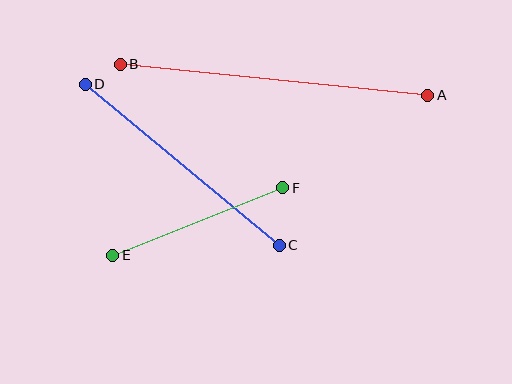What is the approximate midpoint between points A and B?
The midpoint is at approximately (274, 80) pixels.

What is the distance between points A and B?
The distance is approximately 309 pixels.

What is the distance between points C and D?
The distance is approximately 252 pixels.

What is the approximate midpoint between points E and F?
The midpoint is at approximately (198, 221) pixels.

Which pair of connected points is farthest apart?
Points A and B are farthest apart.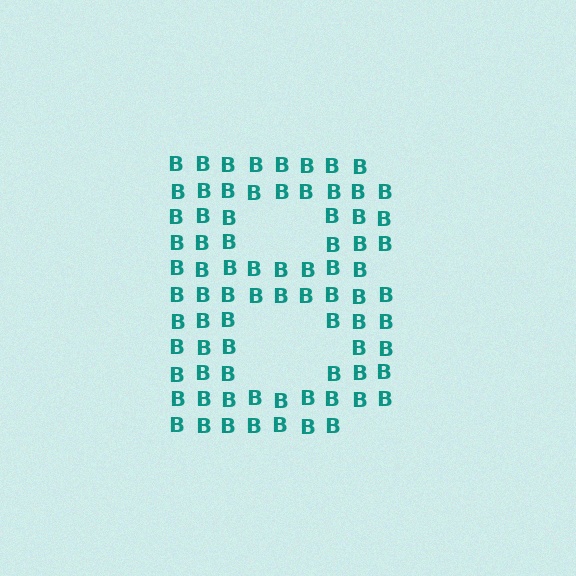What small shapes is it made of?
It is made of small letter B's.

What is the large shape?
The large shape is the letter B.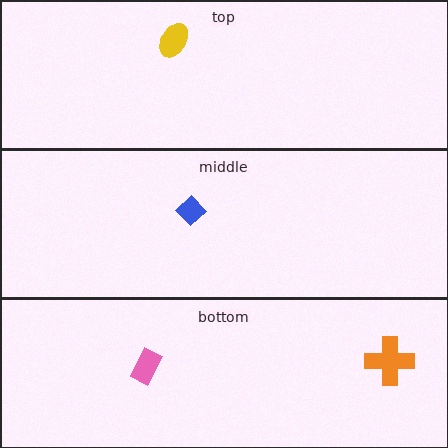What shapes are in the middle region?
The blue diamond.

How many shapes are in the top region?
1.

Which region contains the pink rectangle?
The bottom region.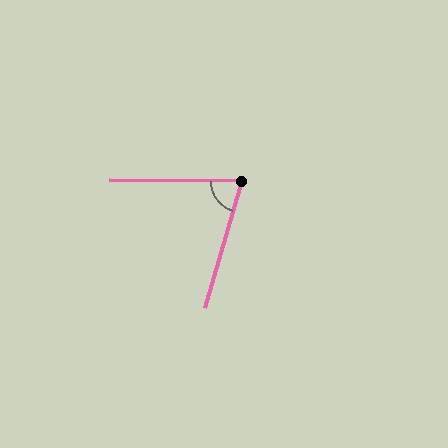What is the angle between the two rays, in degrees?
Approximately 74 degrees.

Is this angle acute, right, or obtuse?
It is acute.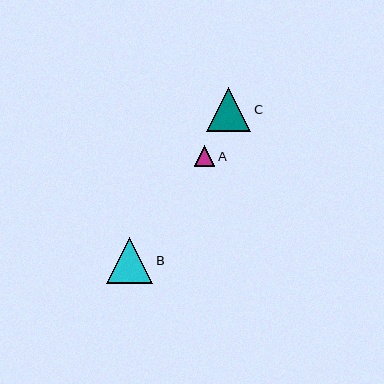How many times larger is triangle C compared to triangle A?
Triangle C is approximately 2.2 times the size of triangle A.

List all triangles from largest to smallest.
From largest to smallest: B, C, A.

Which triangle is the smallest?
Triangle A is the smallest with a size of approximately 20 pixels.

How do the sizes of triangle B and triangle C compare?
Triangle B and triangle C are approximately the same size.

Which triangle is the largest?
Triangle B is the largest with a size of approximately 46 pixels.